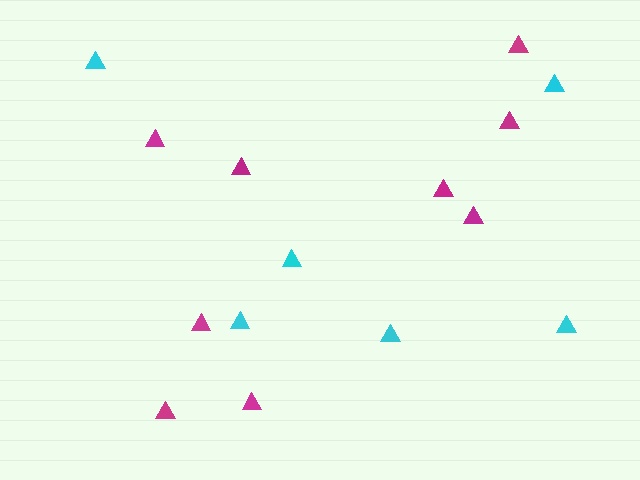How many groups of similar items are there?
There are 2 groups: one group of magenta triangles (9) and one group of cyan triangles (6).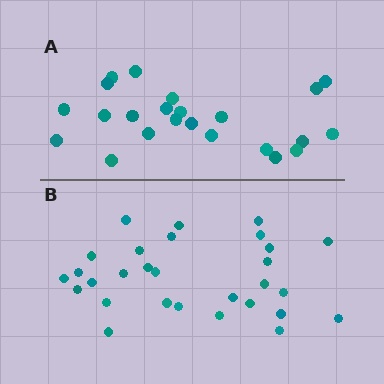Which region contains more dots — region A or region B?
Region B (the bottom region) has more dots.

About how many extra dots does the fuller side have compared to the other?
Region B has about 6 more dots than region A.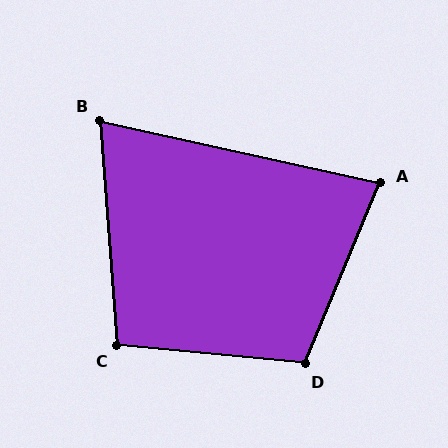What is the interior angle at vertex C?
Approximately 100 degrees (obtuse).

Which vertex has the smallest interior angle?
B, at approximately 73 degrees.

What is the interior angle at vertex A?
Approximately 80 degrees (acute).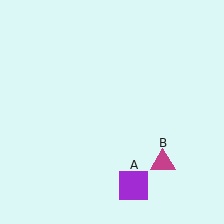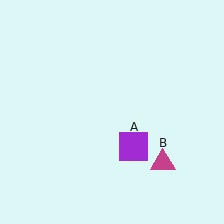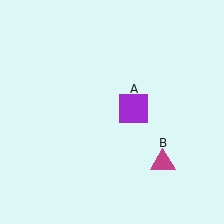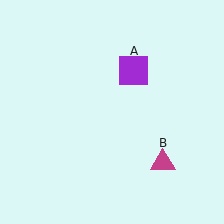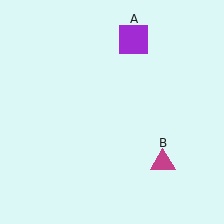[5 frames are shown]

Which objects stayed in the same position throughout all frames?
Magenta triangle (object B) remained stationary.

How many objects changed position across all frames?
1 object changed position: purple square (object A).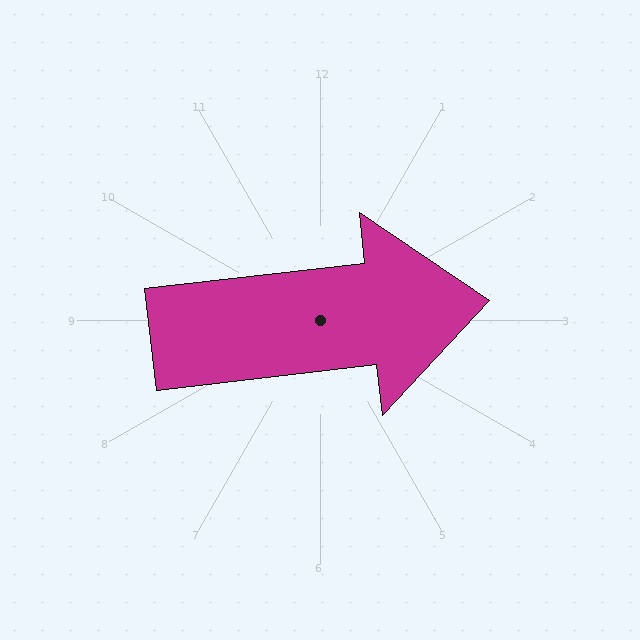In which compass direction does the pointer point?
East.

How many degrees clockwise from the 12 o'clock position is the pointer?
Approximately 83 degrees.